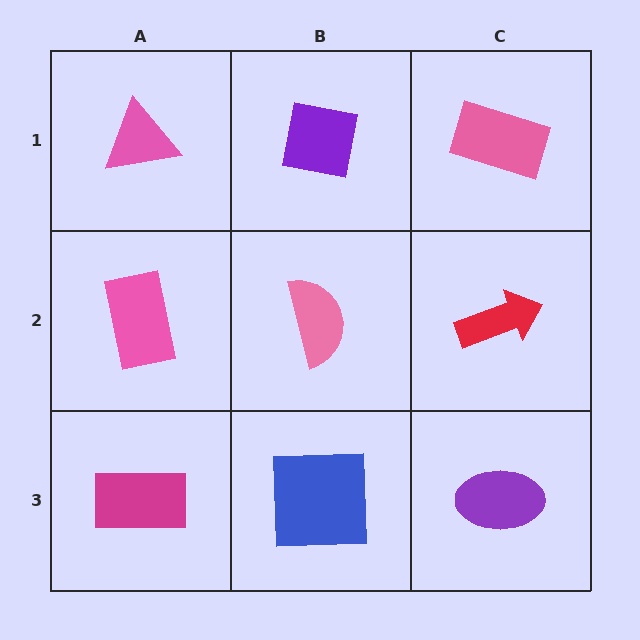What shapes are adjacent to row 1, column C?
A red arrow (row 2, column C), a purple square (row 1, column B).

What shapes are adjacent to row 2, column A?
A pink triangle (row 1, column A), a magenta rectangle (row 3, column A), a pink semicircle (row 2, column B).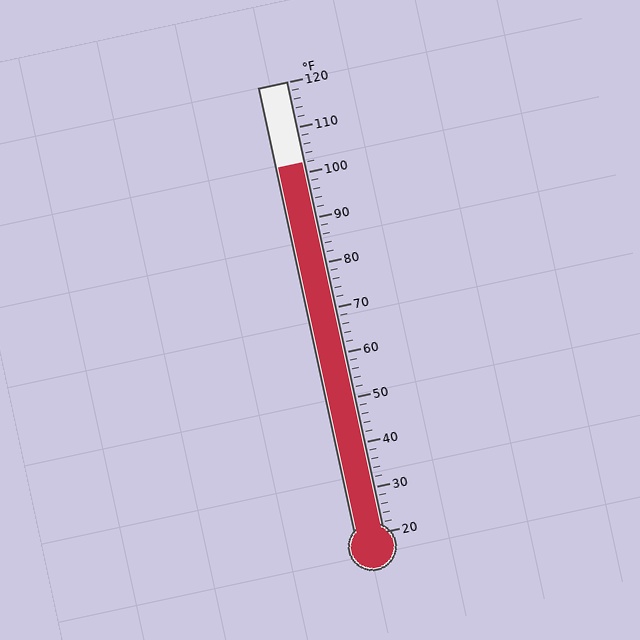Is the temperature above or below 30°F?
The temperature is above 30°F.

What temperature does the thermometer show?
The thermometer shows approximately 102°F.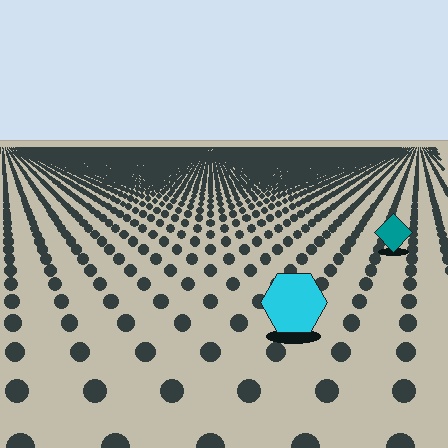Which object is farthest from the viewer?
The teal diamond is farthest from the viewer. It appears smaller and the ground texture around it is denser.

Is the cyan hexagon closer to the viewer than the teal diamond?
Yes. The cyan hexagon is closer — you can tell from the texture gradient: the ground texture is coarser near it.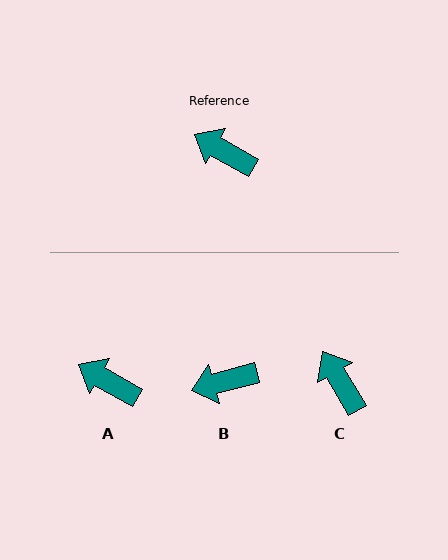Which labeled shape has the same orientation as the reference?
A.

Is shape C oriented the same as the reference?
No, it is off by about 30 degrees.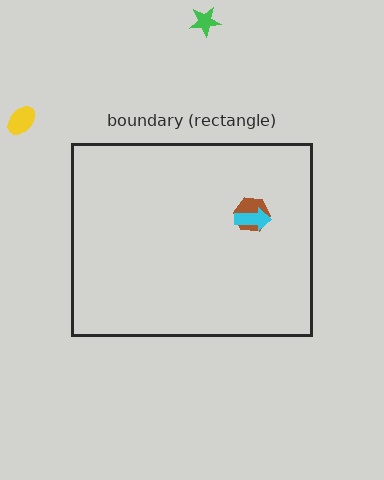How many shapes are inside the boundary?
2 inside, 2 outside.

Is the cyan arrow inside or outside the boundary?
Inside.